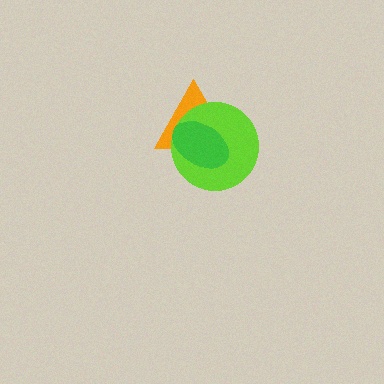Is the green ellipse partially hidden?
No, no other shape covers it.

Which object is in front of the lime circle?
The green ellipse is in front of the lime circle.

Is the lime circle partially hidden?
Yes, it is partially covered by another shape.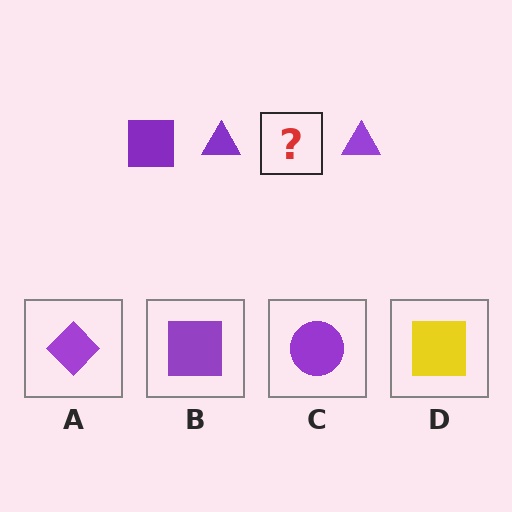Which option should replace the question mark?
Option B.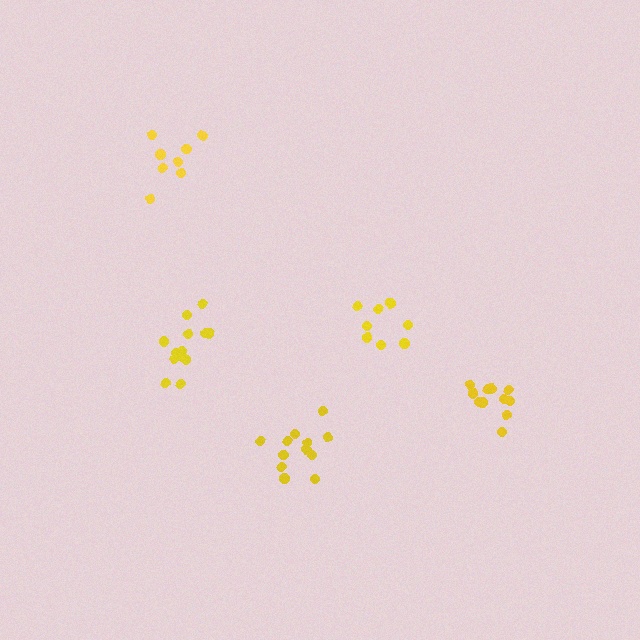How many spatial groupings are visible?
There are 5 spatial groupings.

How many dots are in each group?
Group 1: 11 dots, Group 2: 13 dots, Group 3: 12 dots, Group 4: 8 dots, Group 5: 8 dots (52 total).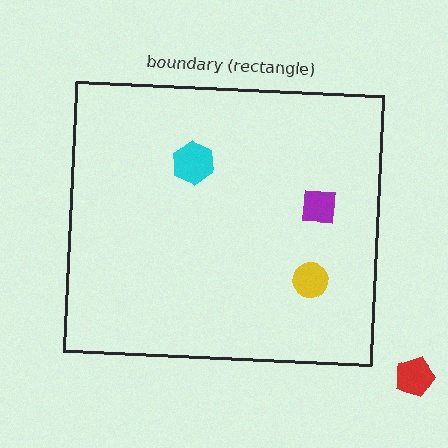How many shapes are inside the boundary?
3 inside, 1 outside.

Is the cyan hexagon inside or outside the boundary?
Inside.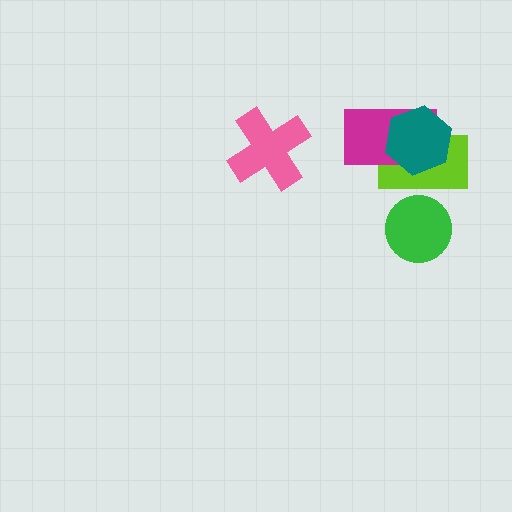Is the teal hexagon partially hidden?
No, no other shape covers it.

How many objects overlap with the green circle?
1 object overlaps with the green circle.